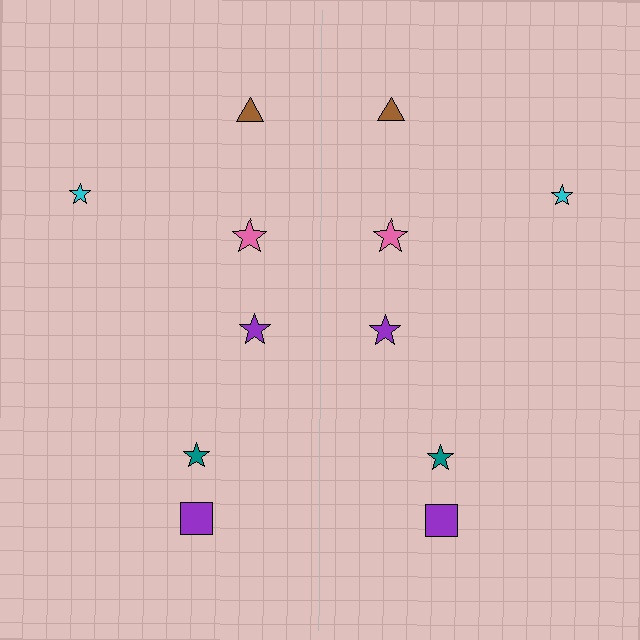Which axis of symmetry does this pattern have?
The pattern has a vertical axis of symmetry running through the center of the image.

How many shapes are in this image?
There are 12 shapes in this image.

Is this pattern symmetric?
Yes, this pattern has bilateral (reflection) symmetry.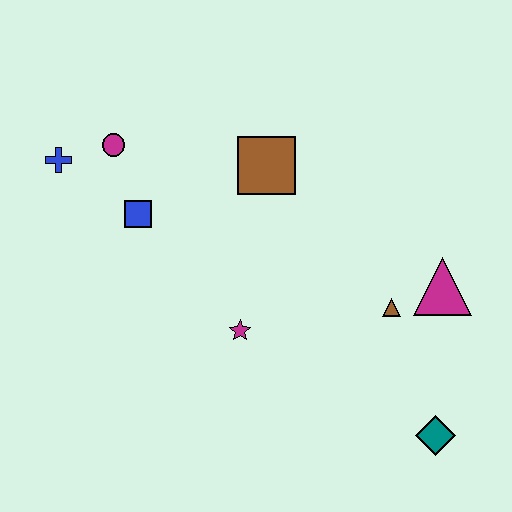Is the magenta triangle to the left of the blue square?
No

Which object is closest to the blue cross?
The magenta circle is closest to the blue cross.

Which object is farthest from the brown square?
The teal diamond is farthest from the brown square.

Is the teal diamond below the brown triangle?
Yes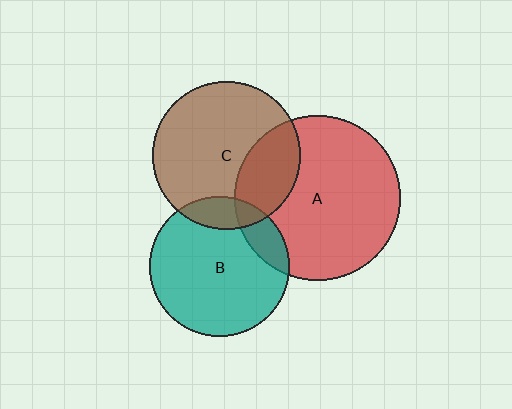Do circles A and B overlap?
Yes.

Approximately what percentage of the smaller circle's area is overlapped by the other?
Approximately 15%.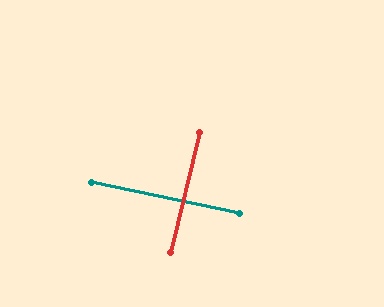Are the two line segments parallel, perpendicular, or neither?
Perpendicular — they meet at approximately 88°.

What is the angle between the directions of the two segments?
Approximately 88 degrees.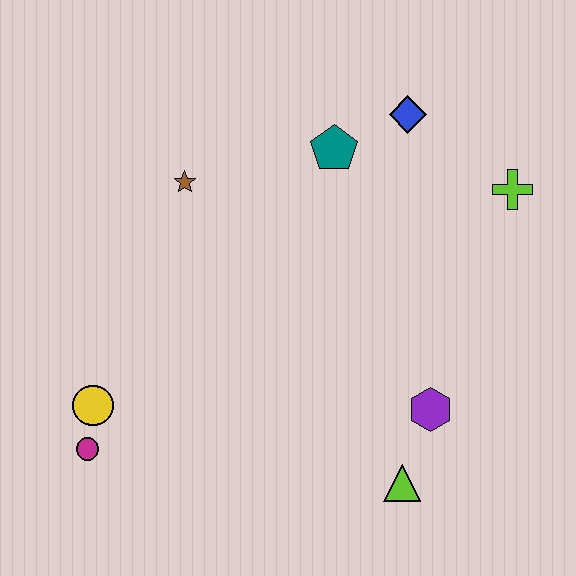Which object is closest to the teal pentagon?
The blue diamond is closest to the teal pentagon.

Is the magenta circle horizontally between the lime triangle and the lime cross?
No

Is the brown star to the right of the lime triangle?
No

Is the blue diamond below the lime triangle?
No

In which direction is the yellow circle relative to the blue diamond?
The yellow circle is to the left of the blue diamond.